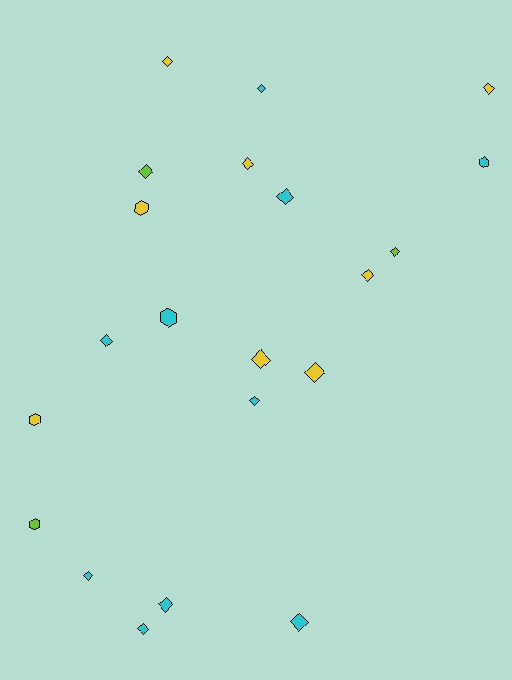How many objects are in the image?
There are 21 objects.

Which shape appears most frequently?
Diamond, with 16 objects.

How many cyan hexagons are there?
There are 2 cyan hexagons.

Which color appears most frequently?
Cyan, with 10 objects.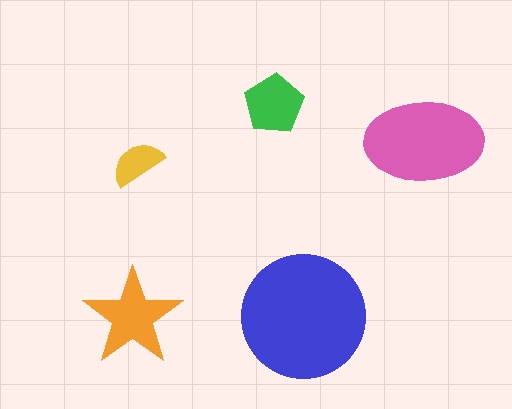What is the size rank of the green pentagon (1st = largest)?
4th.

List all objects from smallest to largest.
The yellow semicircle, the green pentagon, the orange star, the pink ellipse, the blue circle.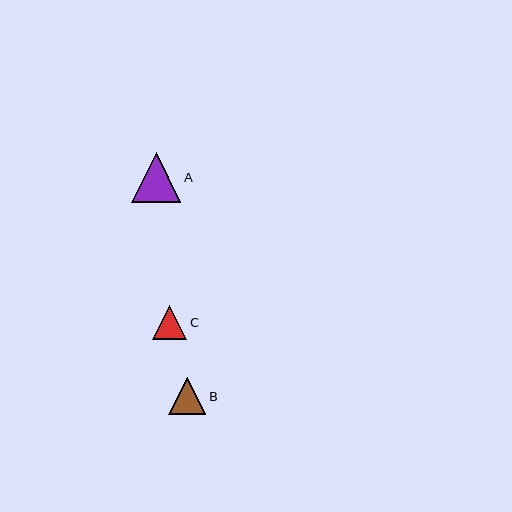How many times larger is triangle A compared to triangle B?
Triangle A is approximately 1.3 times the size of triangle B.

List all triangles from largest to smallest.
From largest to smallest: A, B, C.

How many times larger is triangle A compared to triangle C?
Triangle A is approximately 1.4 times the size of triangle C.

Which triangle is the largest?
Triangle A is the largest with a size of approximately 50 pixels.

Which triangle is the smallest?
Triangle C is the smallest with a size of approximately 34 pixels.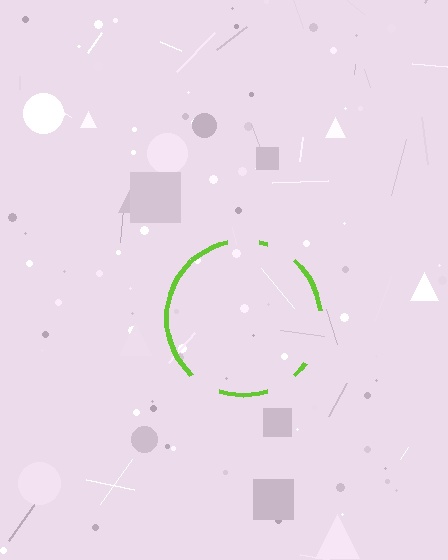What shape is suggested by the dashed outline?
The dashed outline suggests a circle.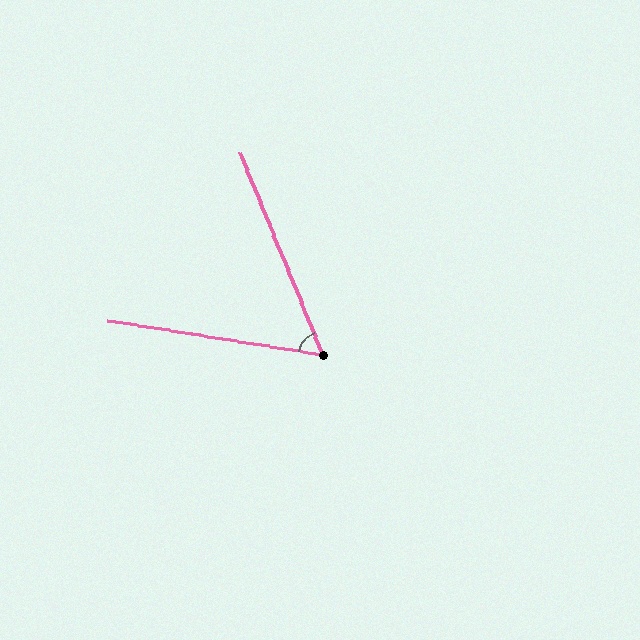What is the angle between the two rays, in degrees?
Approximately 59 degrees.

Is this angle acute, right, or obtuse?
It is acute.